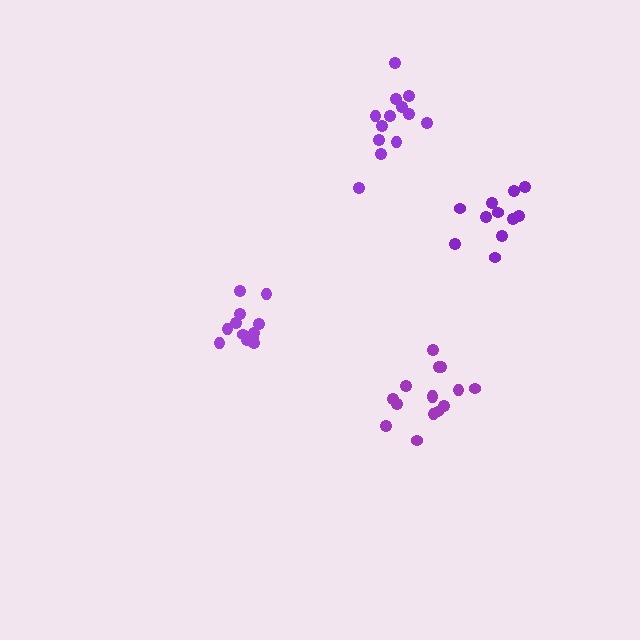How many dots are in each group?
Group 1: 12 dots, Group 2: 15 dots, Group 3: 13 dots, Group 4: 11 dots (51 total).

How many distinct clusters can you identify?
There are 4 distinct clusters.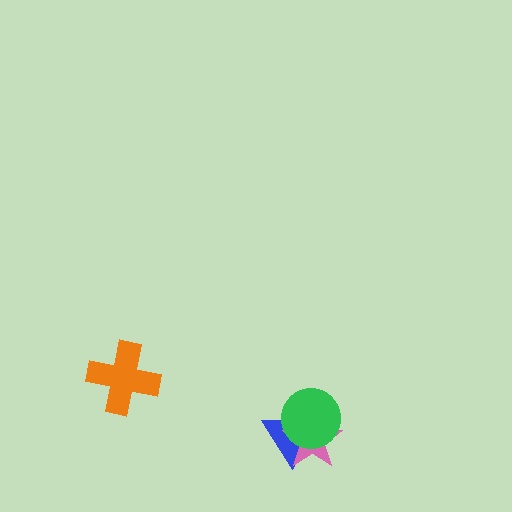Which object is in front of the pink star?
The green circle is in front of the pink star.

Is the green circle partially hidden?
No, no other shape covers it.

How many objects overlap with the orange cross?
0 objects overlap with the orange cross.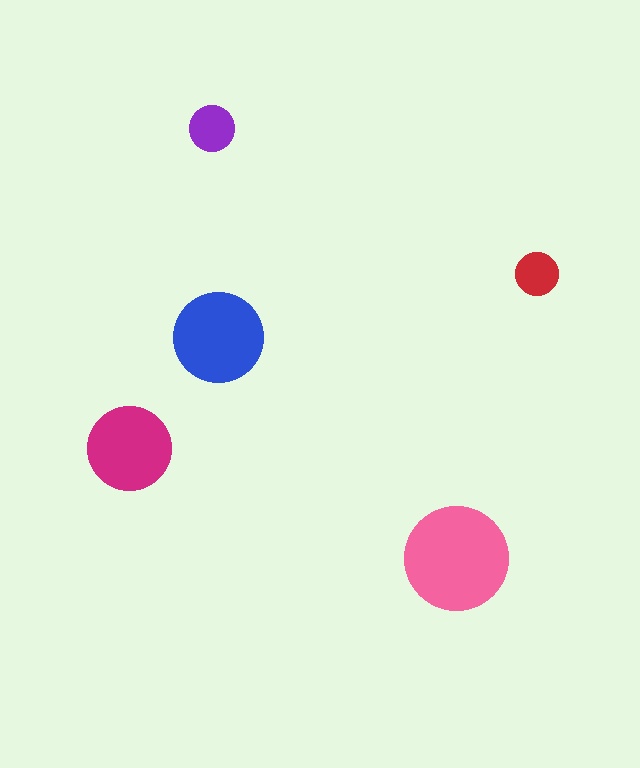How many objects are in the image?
There are 5 objects in the image.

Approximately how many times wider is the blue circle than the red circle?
About 2 times wider.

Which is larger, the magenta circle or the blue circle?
The blue one.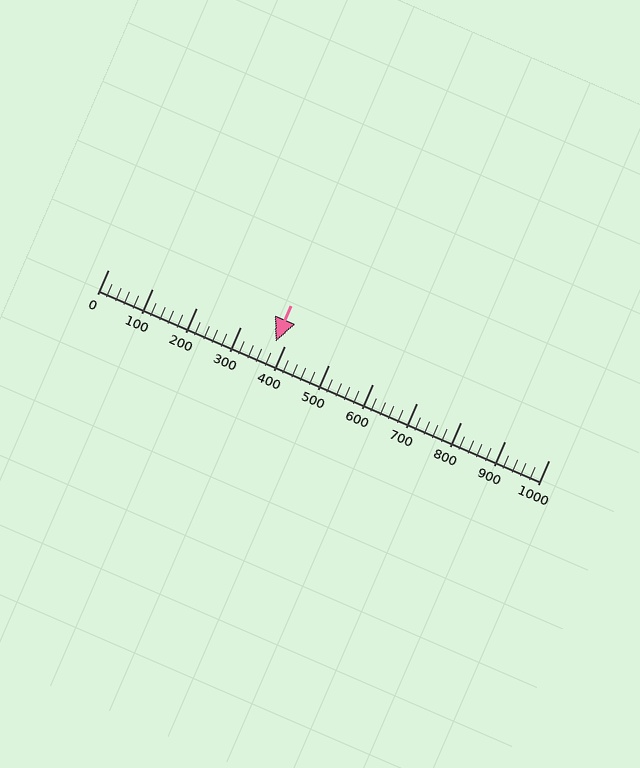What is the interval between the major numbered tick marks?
The major tick marks are spaced 100 units apart.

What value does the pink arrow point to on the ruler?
The pink arrow points to approximately 380.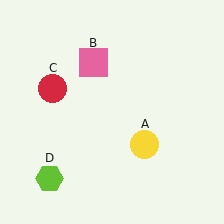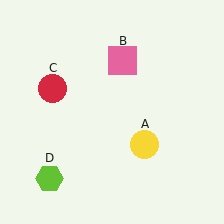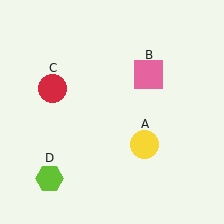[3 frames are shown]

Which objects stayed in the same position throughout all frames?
Yellow circle (object A) and red circle (object C) and lime hexagon (object D) remained stationary.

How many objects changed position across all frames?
1 object changed position: pink square (object B).